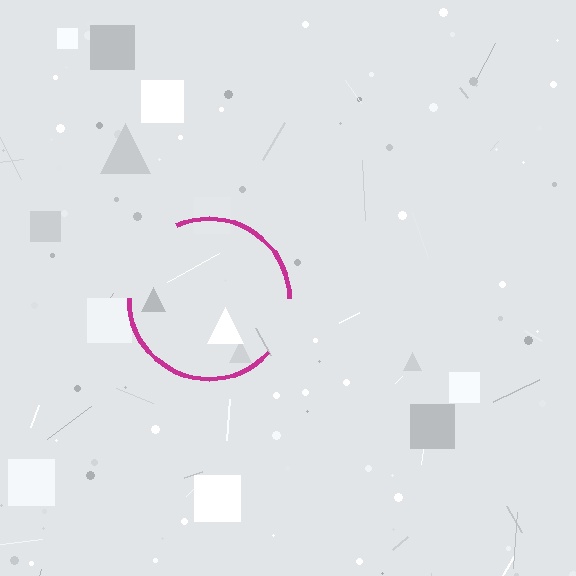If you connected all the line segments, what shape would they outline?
They would outline a circle.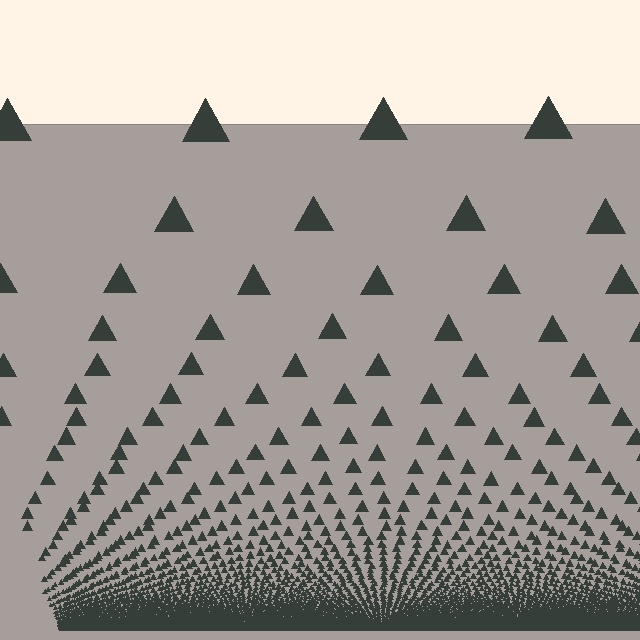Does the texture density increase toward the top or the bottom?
Density increases toward the bottom.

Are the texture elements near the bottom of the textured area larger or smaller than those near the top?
Smaller. The gradient is inverted — elements near the bottom are smaller and denser.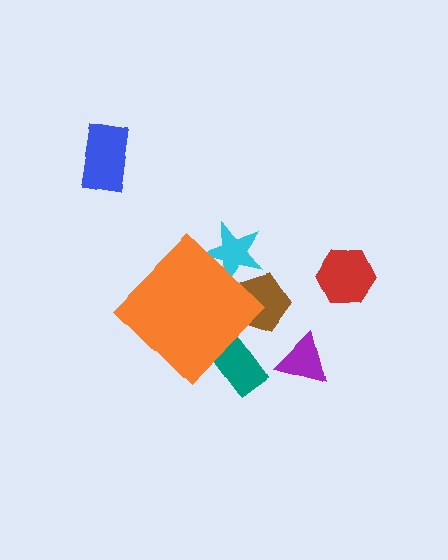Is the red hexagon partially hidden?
No, the red hexagon is fully visible.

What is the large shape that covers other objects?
An orange diamond.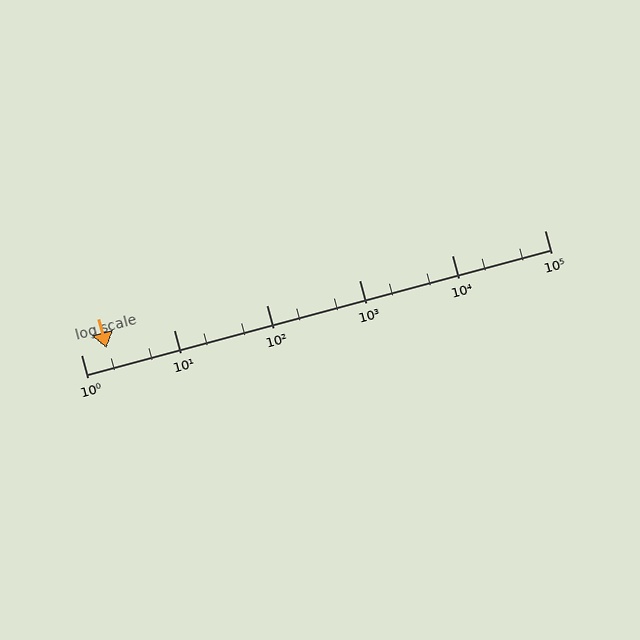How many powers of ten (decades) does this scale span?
The scale spans 5 decades, from 1 to 100000.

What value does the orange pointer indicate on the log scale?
The pointer indicates approximately 1.9.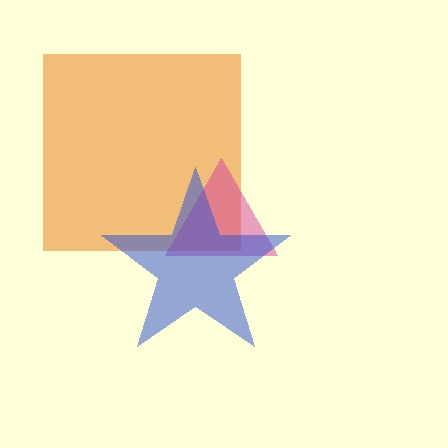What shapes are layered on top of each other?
The layered shapes are: an orange square, a magenta triangle, a blue star.